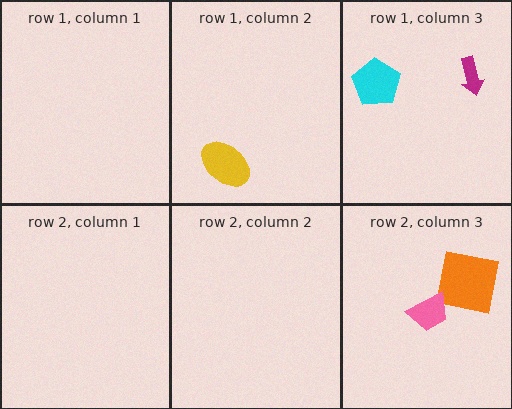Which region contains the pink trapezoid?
The row 2, column 3 region.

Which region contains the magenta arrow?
The row 1, column 3 region.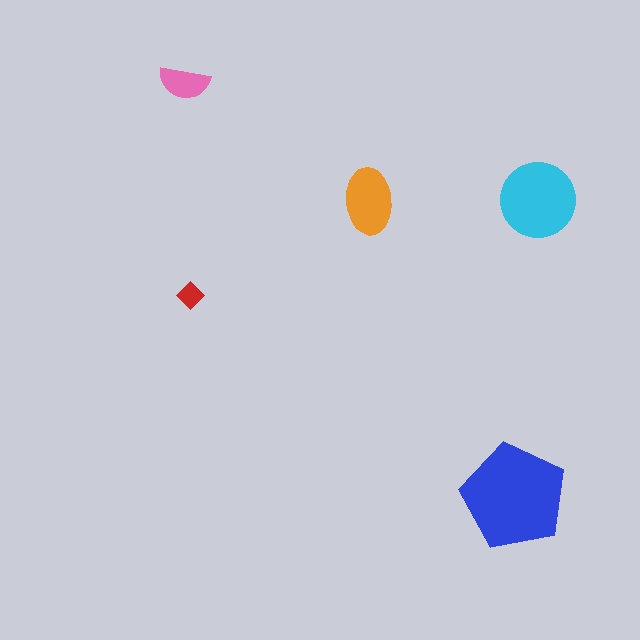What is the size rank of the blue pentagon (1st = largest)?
1st.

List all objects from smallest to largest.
The red diamond, the pink semicircle, the orange ellipse, the cyan circle, the blue pentagon.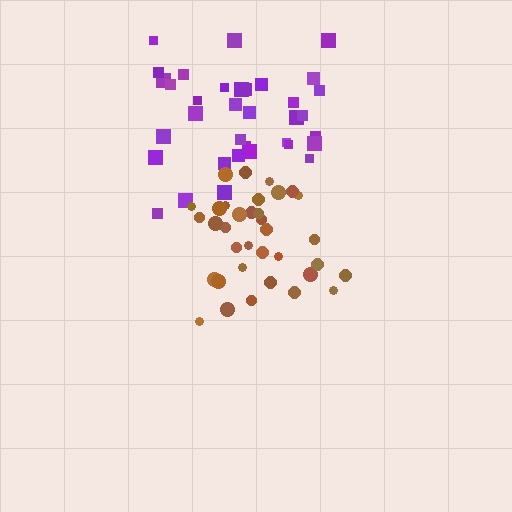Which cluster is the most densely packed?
Brown.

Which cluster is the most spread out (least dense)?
Purple.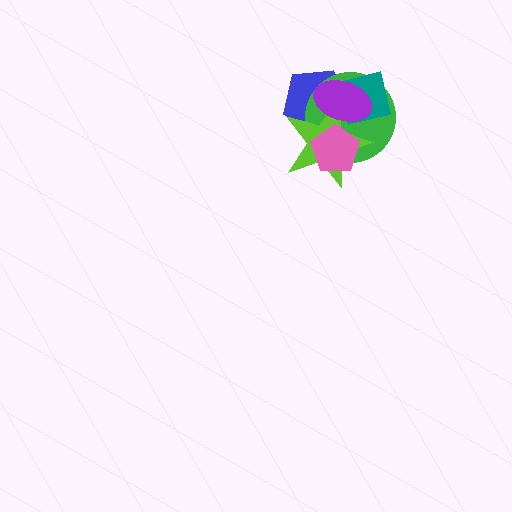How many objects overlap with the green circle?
5 objects overlap with the green circle.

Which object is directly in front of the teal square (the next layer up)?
The lime star is directly in front of the teal square.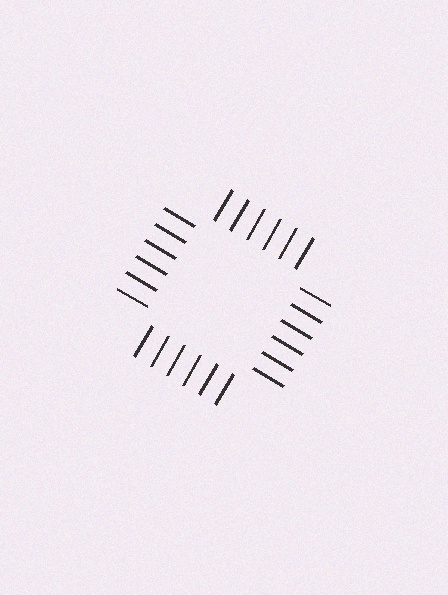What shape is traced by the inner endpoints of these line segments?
An illusory square — the line segments terminate on its edges but no continuous stroke is drawn.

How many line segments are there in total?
24 — 6 along each of the 4 edges.